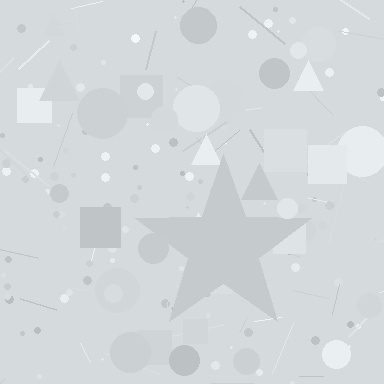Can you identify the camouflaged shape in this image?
The camouflaged shape is a star.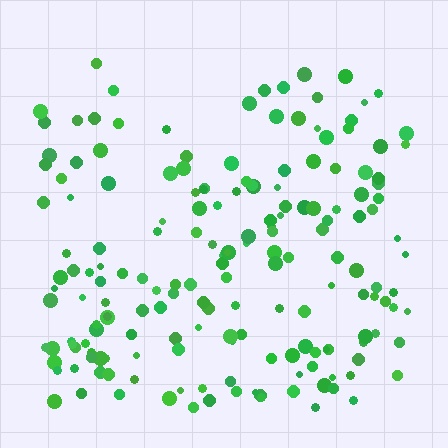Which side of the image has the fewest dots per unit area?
The top.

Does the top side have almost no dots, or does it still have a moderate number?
Still a moderate number, just noticeably fewer than the bottom.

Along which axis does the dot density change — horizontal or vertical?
Vertical.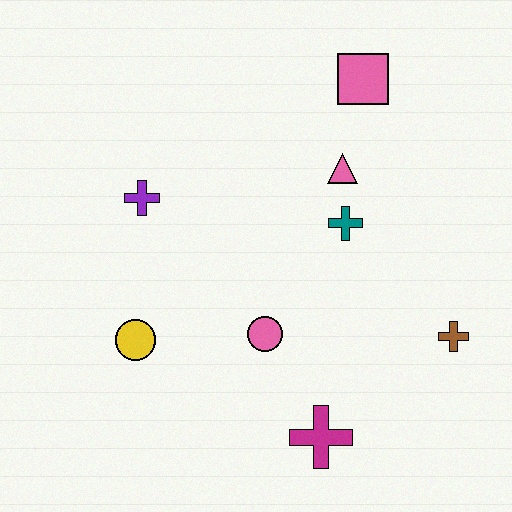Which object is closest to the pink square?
The pink triangle is closest to the pink square.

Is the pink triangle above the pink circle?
Yes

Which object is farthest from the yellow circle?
The pink square is farthest from the yellow circle.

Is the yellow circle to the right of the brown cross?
No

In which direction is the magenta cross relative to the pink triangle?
The magenta cross is below the pink triangle.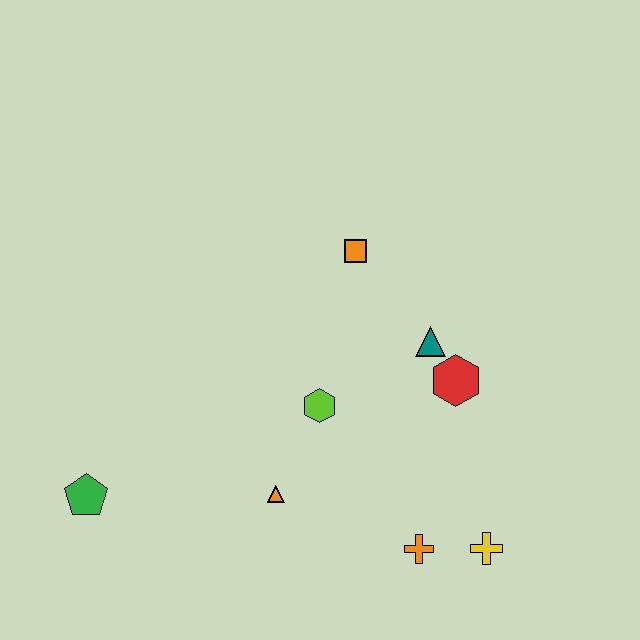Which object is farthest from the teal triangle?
The green pentagon is farthest from the teal triangle.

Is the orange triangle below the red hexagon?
Yes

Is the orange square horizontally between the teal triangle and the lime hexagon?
Yes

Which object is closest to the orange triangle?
The lime hexagon is closest to the orange triangle.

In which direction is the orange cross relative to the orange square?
The orange cross is below the orange square.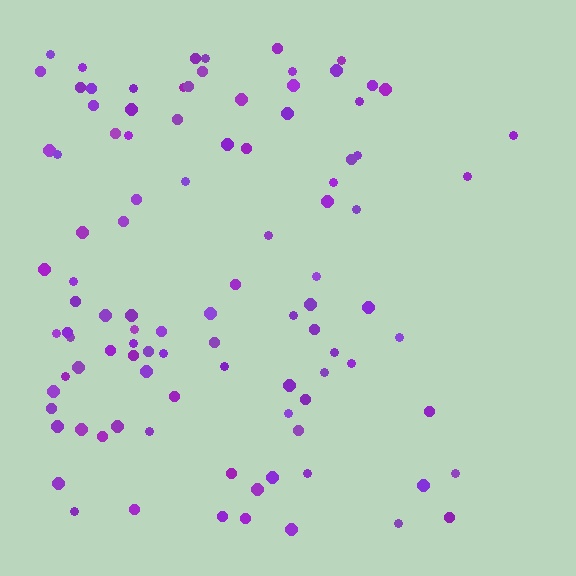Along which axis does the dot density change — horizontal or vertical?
Horizontal.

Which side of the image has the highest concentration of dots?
The left.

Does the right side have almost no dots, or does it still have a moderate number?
Still a moderate number, just noticeably fewer than the left.